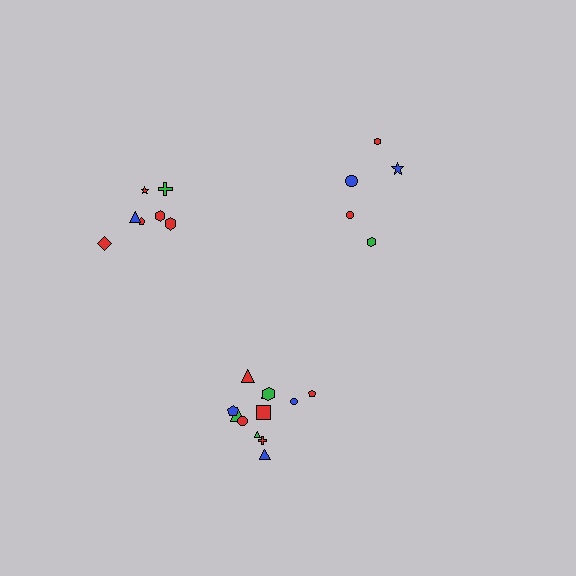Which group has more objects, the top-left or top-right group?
The top-left group.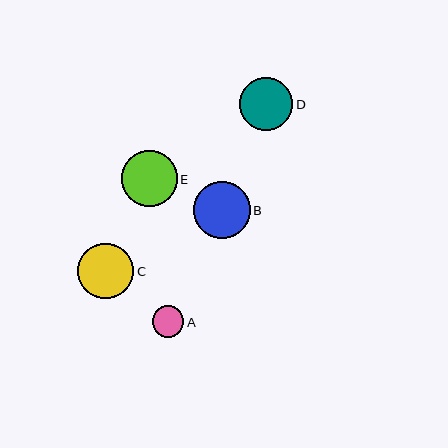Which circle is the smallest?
Circle A is the smallest with a size of approximately 32 pixels.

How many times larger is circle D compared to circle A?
Circle D is approximately 1.7 times the size of circle A.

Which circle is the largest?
Circle B is the largest with a size of approximately 57 pixels.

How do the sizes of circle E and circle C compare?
Circle E and circle C are approximately the same size.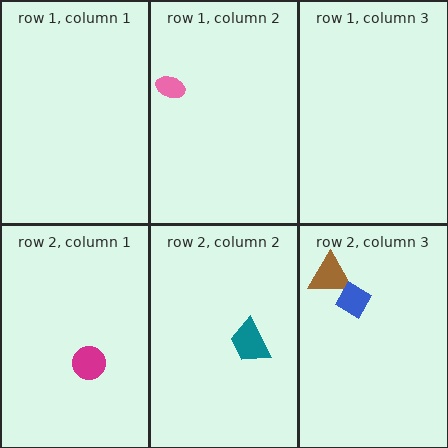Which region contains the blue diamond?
The row 2, column 3 region.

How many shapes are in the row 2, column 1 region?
1.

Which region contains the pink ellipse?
The row 1, column 2 region.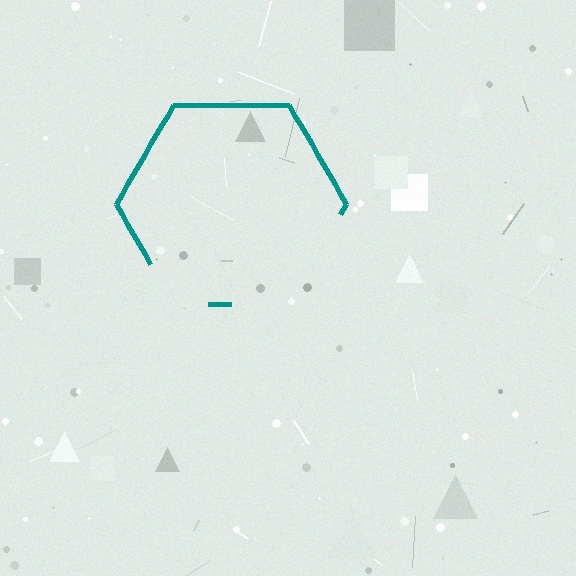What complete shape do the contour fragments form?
The contour fragments form a hexagon.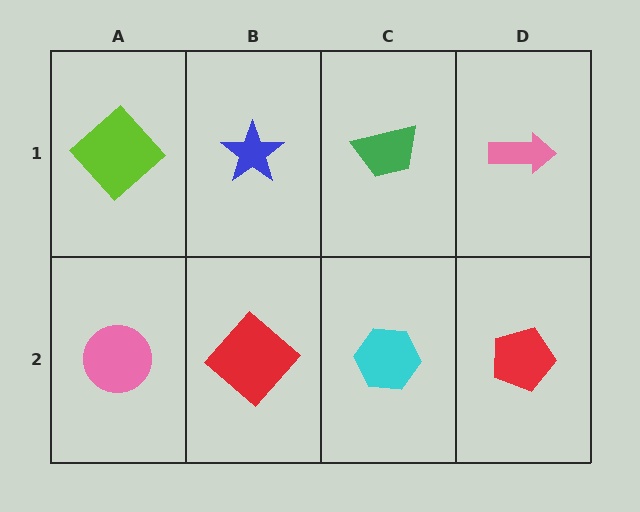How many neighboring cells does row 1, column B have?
3.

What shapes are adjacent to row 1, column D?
A red pentagon (row 2, column D), a green trapezoid (row 1, column C).